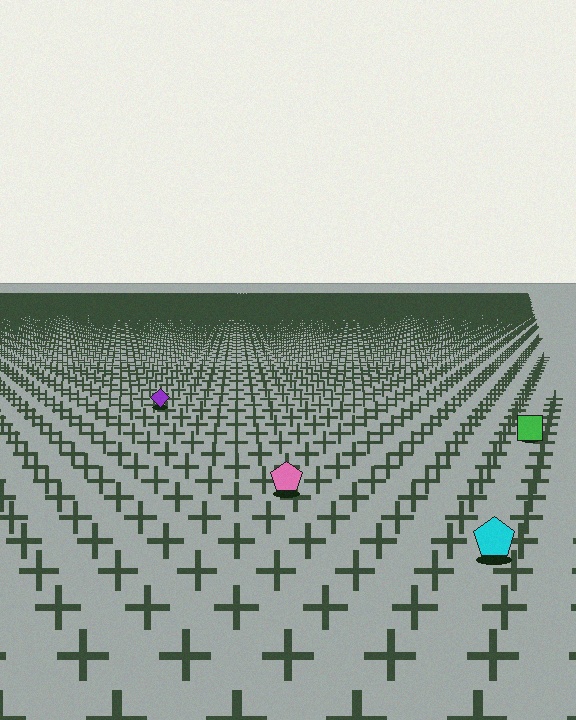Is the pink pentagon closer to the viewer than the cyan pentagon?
No. The cyan pentagon is closer — you can tell from the texture gradient: the ground texture is coarser near it.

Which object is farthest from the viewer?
The purple diamond is farthest from the viewer. It appears smaller and the ground texture around it is denser.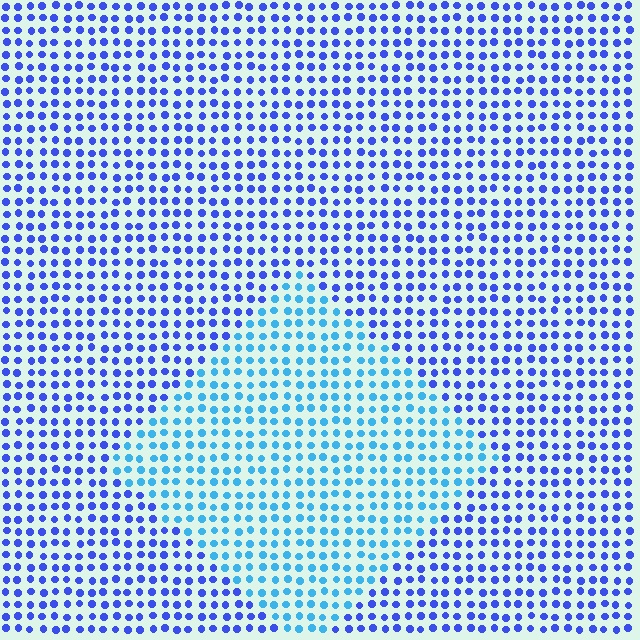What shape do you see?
I see a diamond.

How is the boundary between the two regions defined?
The boundary is defined purely by a slight shift in hue (about 35 degrees). Spacing, size, and orientation are identical on both sides.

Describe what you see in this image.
The image is filled with small blue elements in a uniform arrangement. A diamond-shaped region is visible where the elements are tinted to a slightly different hue, forming a subtle color boundary.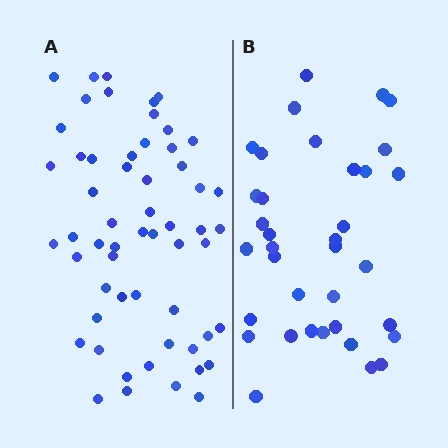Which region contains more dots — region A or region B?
Region A (the left region) has more dots.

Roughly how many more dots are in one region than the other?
Region A has approximately 20 more dots than region B.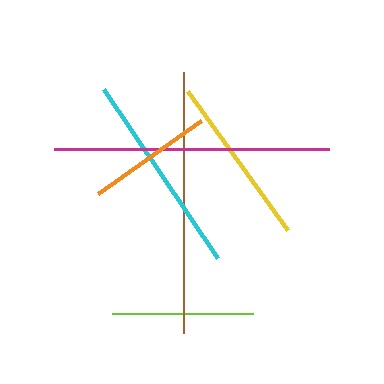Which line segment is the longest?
The magenta line is the longest at approximately 275 pixels.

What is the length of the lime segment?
The lime segment is approximately 141 pixels long.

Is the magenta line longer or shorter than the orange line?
The magenta line is longer than the orange line.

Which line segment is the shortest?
The orange line is the shortest at approximately 127 pixels.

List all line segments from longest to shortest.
From longest to shortest: magenta, brown, cyan, yellow, lime, orange.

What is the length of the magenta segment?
The magenta segment is approximately 275 pixels long.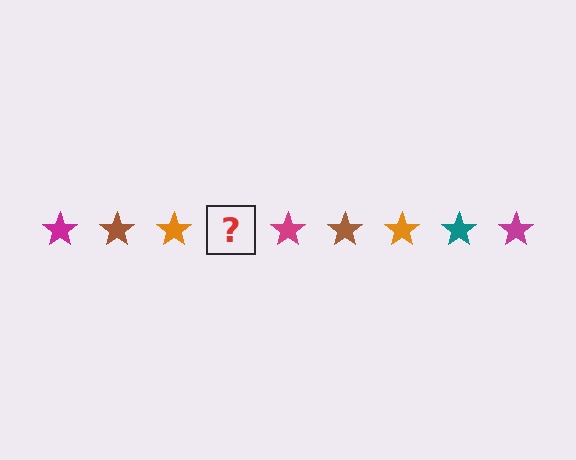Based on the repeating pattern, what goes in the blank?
The blank should be a teal star.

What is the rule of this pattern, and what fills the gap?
The rule is that the pattern cycles through magenta, brown, orange, teal stars. The gap should be filled with a teal star.